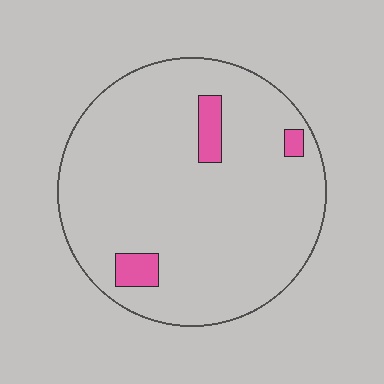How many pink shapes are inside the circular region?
3.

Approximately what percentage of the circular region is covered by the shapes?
Approximately 5%.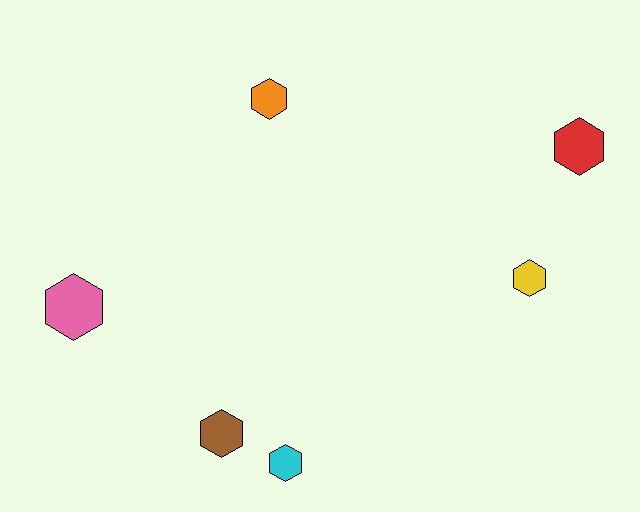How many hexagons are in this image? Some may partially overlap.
There are 6 hexagons.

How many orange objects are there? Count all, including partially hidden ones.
There is 1 orange object.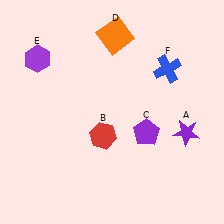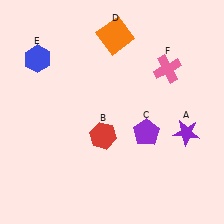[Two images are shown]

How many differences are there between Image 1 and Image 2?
There are 2 differences between the two images.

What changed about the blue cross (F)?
In Image 1, F is blue. In Image 2, it changed to pink.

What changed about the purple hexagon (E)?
In Image 1, E is purple. In Image 2, it changed to blue.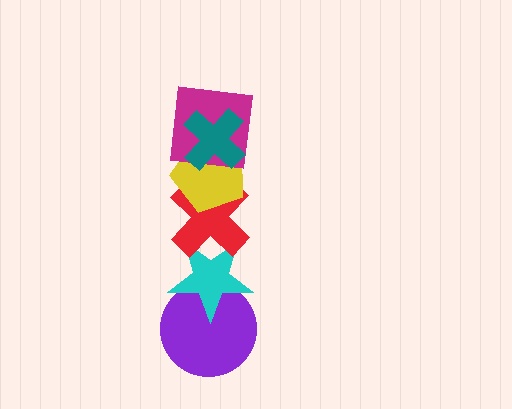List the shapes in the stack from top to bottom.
From top to bottom: the teal cross, the magenta square, the yellow pentagon, the red cross, the cyan star, the purple circle.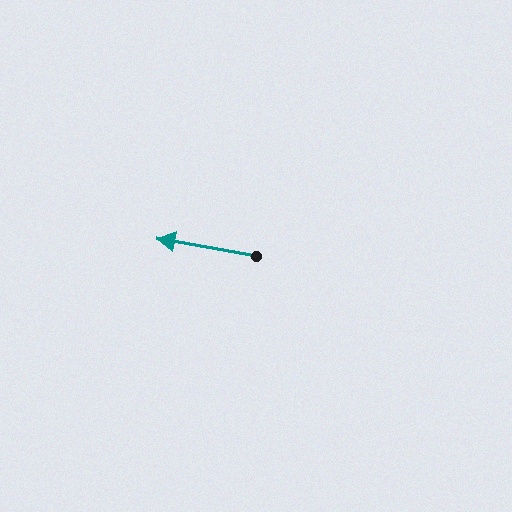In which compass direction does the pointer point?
West.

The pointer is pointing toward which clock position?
Roughly 9 o'clock.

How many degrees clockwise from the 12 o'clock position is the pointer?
Approximately 280 degrees.